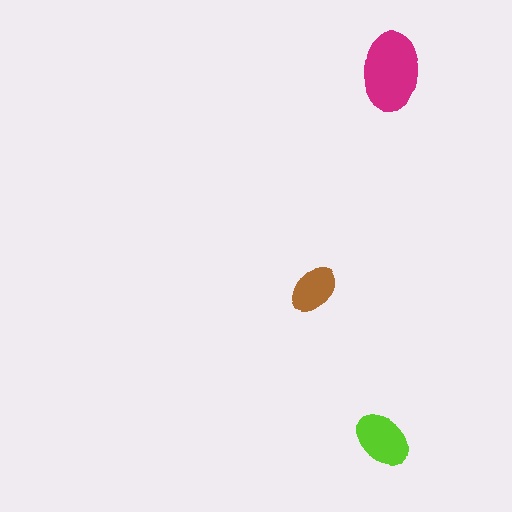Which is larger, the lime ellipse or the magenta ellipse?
The magenta one.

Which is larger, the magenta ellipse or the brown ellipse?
The magenta one.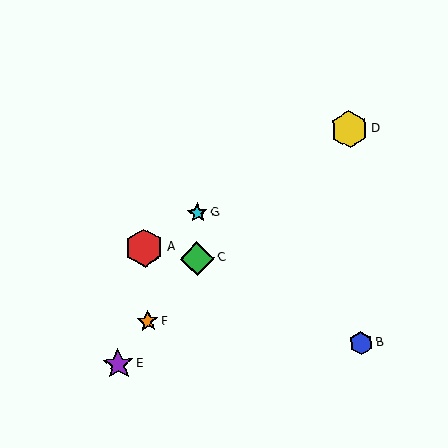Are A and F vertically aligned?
Yes, both are at x≈144.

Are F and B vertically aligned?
No, F is at x≈148 and B is at x≈361.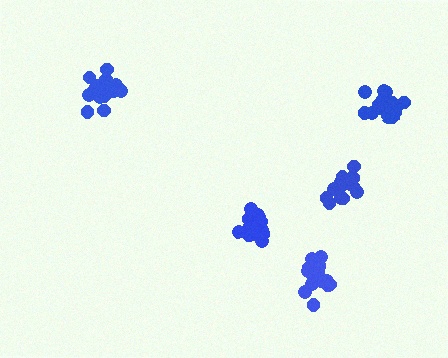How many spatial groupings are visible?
There are 5 spatial groupings.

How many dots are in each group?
Group 1: 21 dots, Group 2: 21 dots, Group 3: 17 dots, Group 4: 20 dots, Group 5: 16 dots (95 total).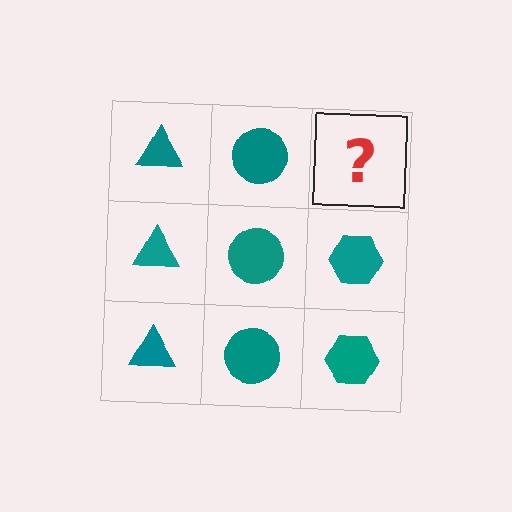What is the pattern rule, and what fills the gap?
The rule is that each column has a consistent shape. The gap should be filled with a teal hexagon.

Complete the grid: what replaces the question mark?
The question mark should be replaced with a teal hexagon.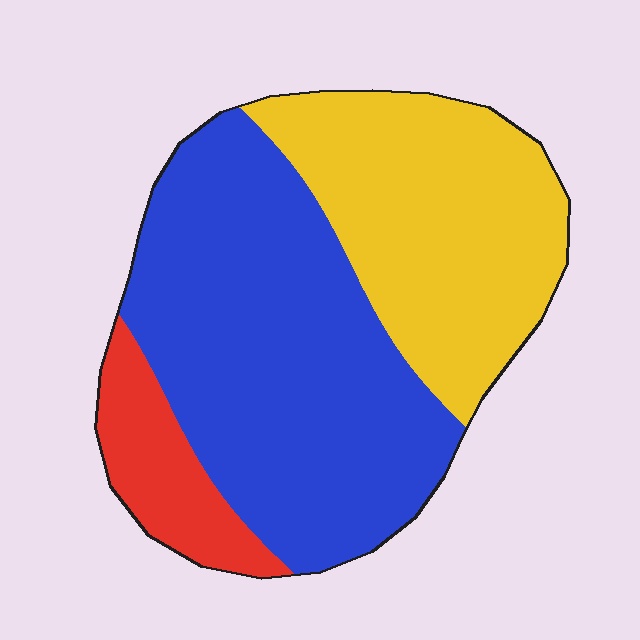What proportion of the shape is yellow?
Yellow covers around 35% of the shape.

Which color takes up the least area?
Red, at roughly 10%.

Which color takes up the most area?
Blue, at roughly 55%.